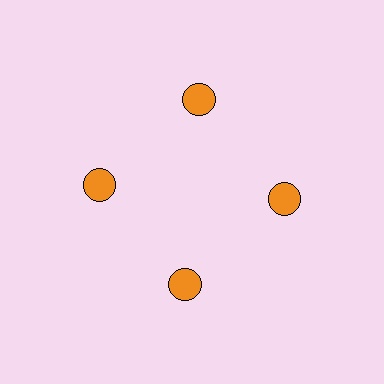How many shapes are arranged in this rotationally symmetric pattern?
There are 4 shapes, arranged in 4 groups of 1.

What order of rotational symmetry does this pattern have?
This pattern has 4-fold rotational symmetry.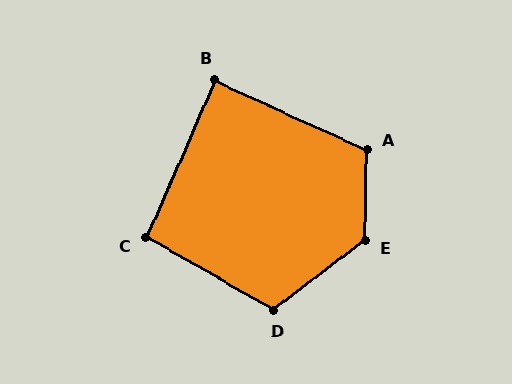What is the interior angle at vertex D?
Approximately 113 degrees (obtuse).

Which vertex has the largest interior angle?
E, at approximately 129 degrees.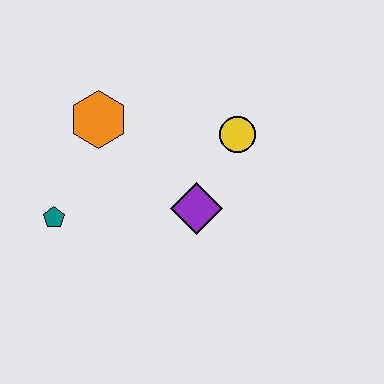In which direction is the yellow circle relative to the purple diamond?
The yellow circle is above the purple diamond.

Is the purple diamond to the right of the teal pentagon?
Yes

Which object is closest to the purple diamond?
The yellow circle is closest to the purple diamond.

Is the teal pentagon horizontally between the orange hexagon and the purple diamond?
No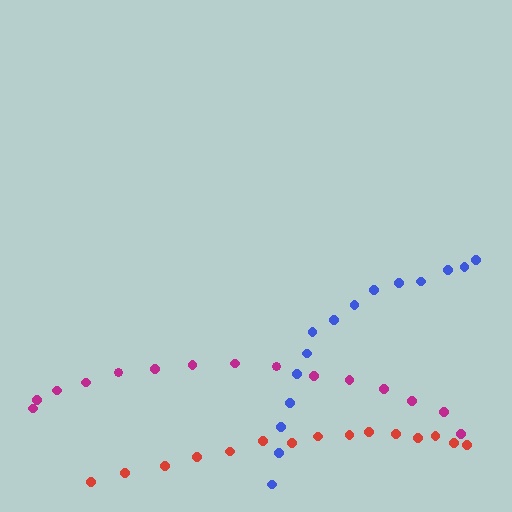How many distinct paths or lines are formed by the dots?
There are 3 distinct paths.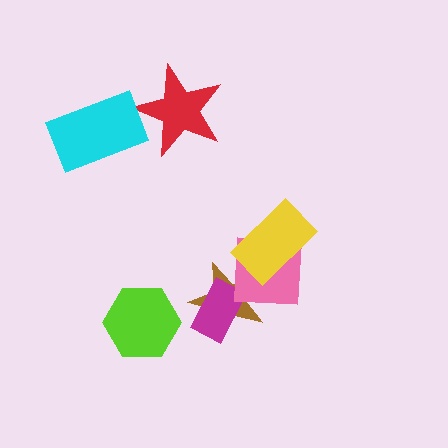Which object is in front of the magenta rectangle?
The pink square is in front of the magenta rectangle.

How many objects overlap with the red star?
0 objects overlap with the red star.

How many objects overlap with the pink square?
3 objects overlap with the pink square.